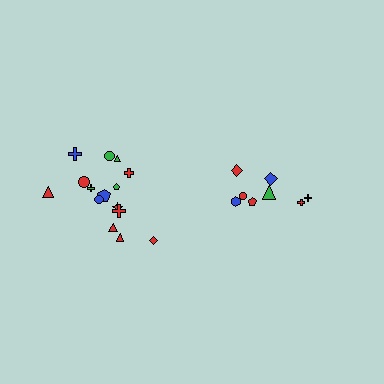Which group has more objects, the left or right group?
The left group.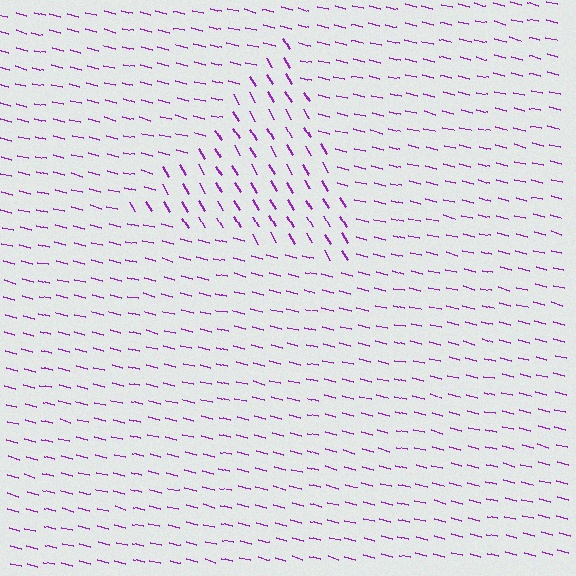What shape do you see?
I see a triangle.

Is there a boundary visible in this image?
Yes, there is a texture boundary formed by a change in line orientation.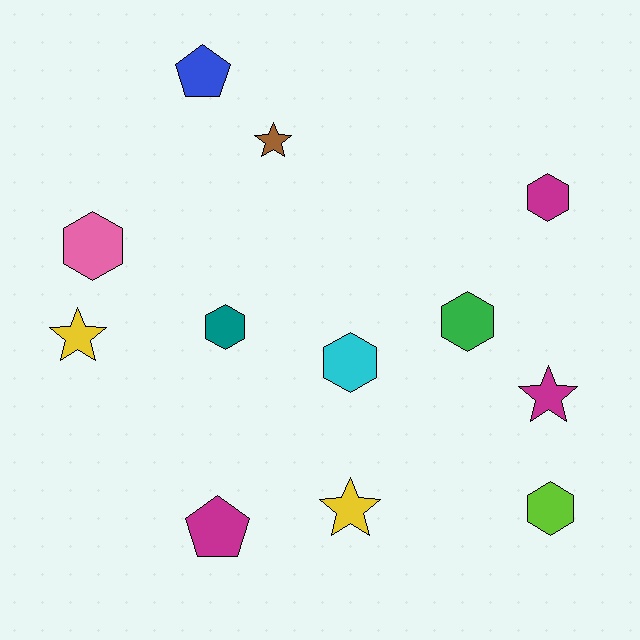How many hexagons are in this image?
There are 6 hexagons.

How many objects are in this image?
There are 12 objects.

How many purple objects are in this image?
There are no purple objects.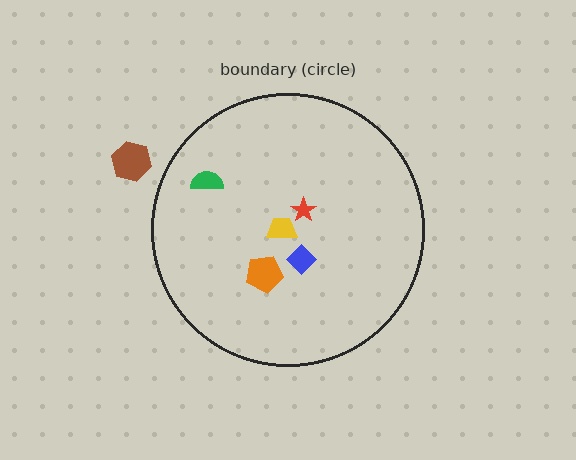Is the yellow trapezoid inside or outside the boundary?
Inside.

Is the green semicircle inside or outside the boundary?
Inside.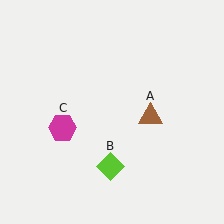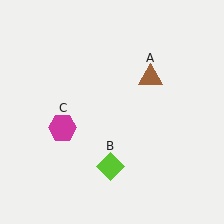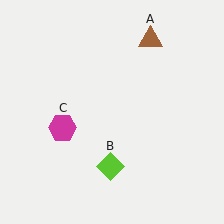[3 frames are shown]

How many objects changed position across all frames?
1 object changed position: brown triangle (object A).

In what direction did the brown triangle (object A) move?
The brown triangle (object A) moved up.